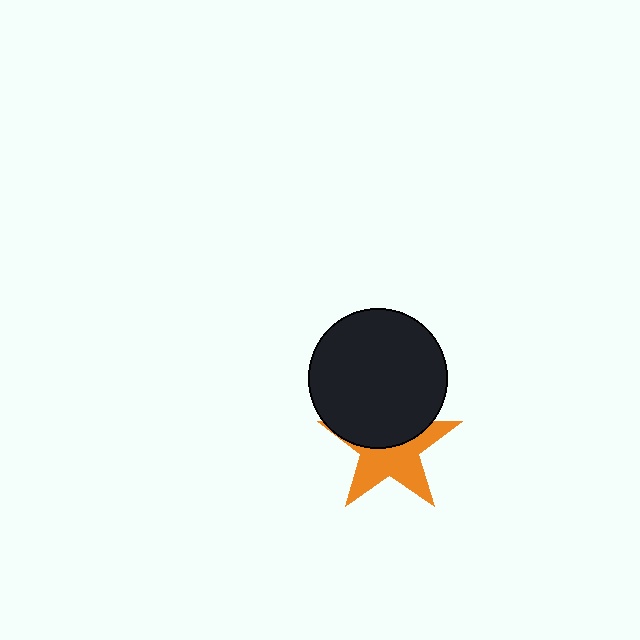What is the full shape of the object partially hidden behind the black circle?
The partially hidden object is an orange star.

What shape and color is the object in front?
The object in front is a black circle.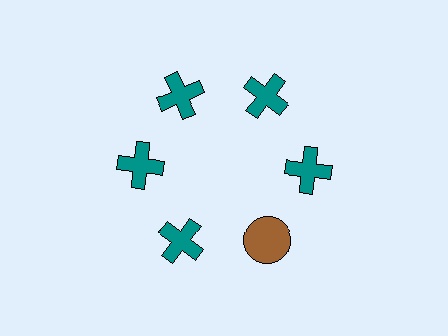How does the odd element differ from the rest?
It differs in both color (brown instead of teal) and shape (circle instead of cross).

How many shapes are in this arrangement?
There are 6 shapes arranged in a ring pattern.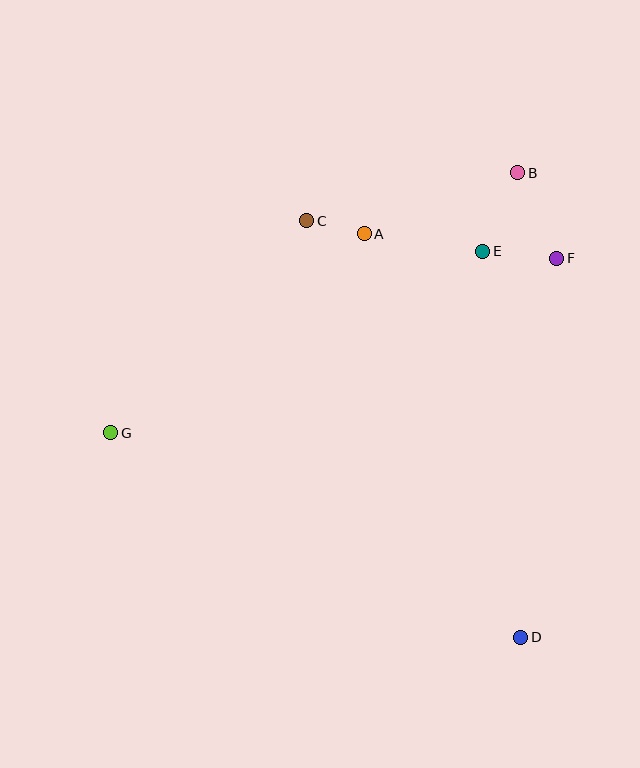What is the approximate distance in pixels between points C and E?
The distance between C and E is approximately 179 pixels.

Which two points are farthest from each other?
Points B and G are farthest from each other.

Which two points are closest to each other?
Points A and C are closest to each other.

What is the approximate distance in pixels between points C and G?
The distance between C and G is approximately 289 pixels.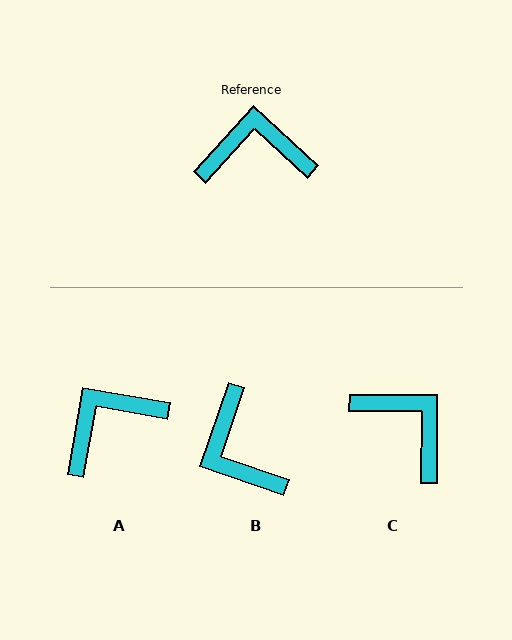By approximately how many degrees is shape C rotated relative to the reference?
Approximately 48 degrees clockwise.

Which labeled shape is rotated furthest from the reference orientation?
B, about 114 degrees away.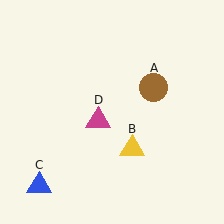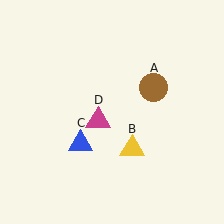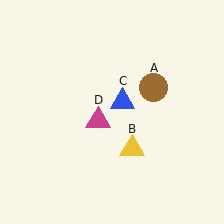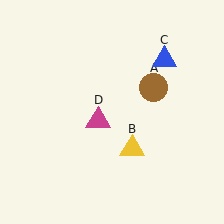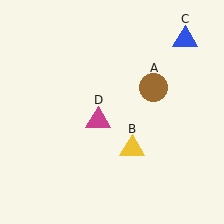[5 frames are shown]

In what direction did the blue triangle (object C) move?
The blue triangle (object C) moved up and to the right.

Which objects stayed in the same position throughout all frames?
Brown circle (object A) and yellow triangle (object B) and magenta triangle (object D) remained stationary.